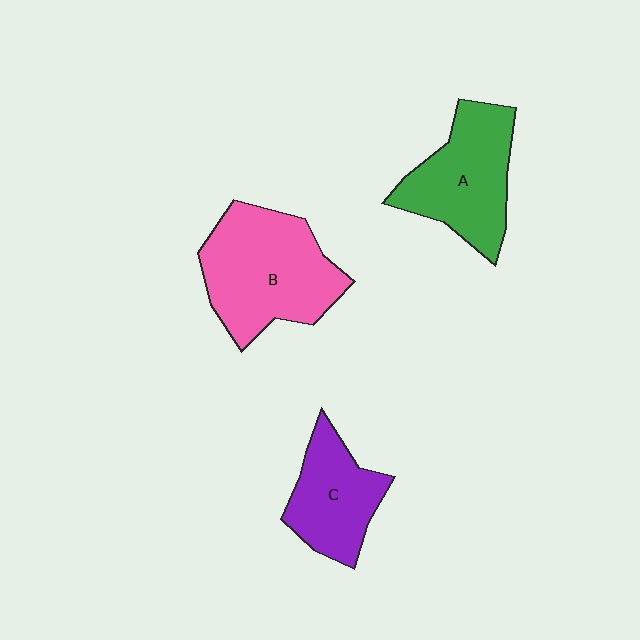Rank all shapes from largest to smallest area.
From largest to smallest: B (pink), A (green), C (purple).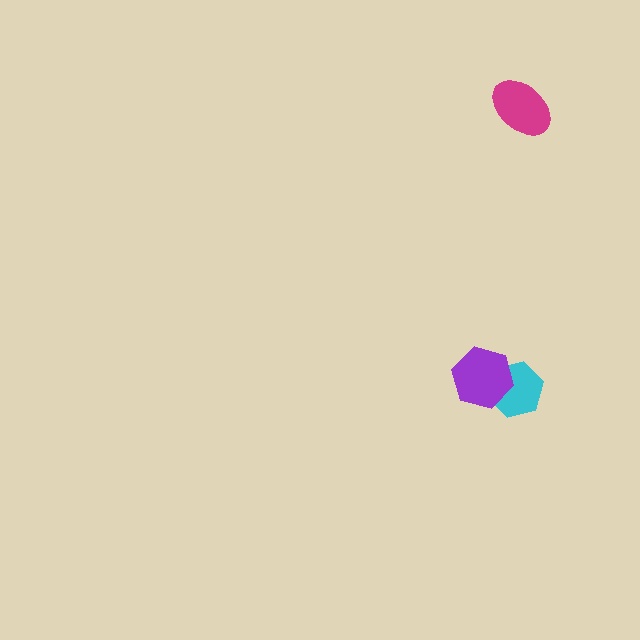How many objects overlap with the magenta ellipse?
0 objects overlap with the magenta ellipse.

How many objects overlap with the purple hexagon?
1 object overlaps with the purple hexagon.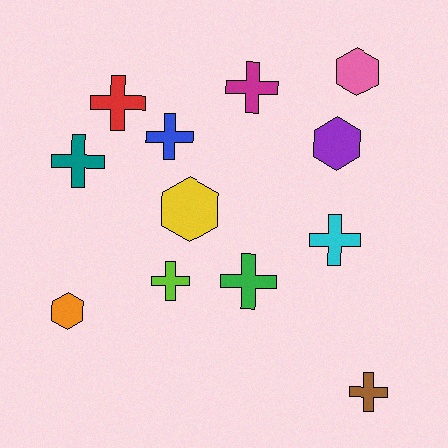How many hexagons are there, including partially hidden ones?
There are 4 hexagons.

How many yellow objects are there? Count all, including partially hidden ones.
There is 1 yellow object.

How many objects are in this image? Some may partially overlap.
There are 12 objects.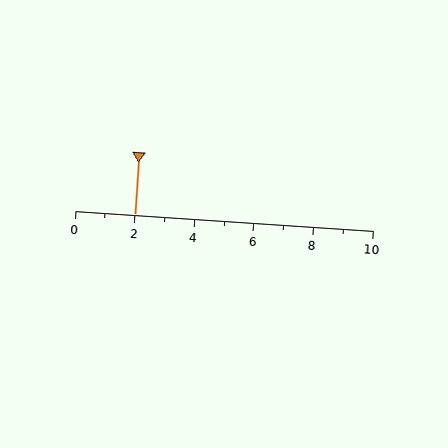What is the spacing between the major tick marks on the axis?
The major ticks are spaced 2 apart.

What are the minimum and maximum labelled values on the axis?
The axis runs from 0 to 10.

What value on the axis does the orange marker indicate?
The marker indicates approximately 2.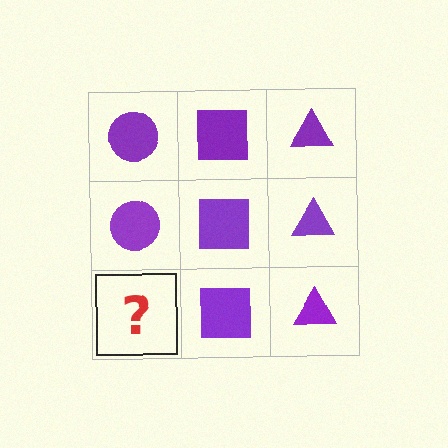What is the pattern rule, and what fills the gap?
The rule is that each column has a consistent shape. The gap should be filled with a purple circle.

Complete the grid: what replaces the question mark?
The question mark should be replaced with a purple circle.